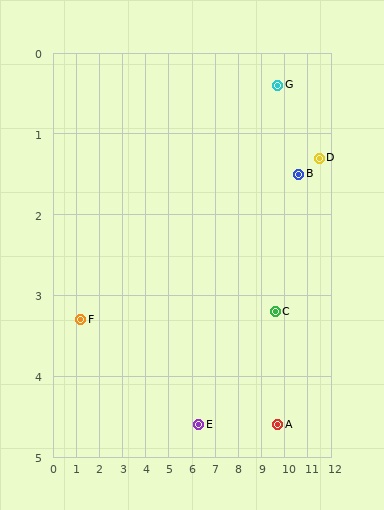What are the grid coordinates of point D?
Point D is at approximately (11.5, 1.3).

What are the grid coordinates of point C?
Point C is at approximately (9.6, 3.2).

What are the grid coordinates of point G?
Point G is at approximately (9.7, 0.4).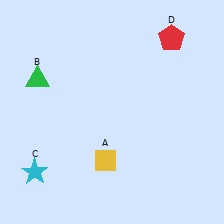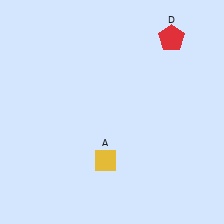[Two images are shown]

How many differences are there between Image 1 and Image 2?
There are 2 differences between the two images.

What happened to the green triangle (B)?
The green triangle (B) was removed in Image 2. It was in the top-left area of Image 1.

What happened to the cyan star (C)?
The cyan star (C) was removed in Image 2. It was in the bottom-left area of Image 1.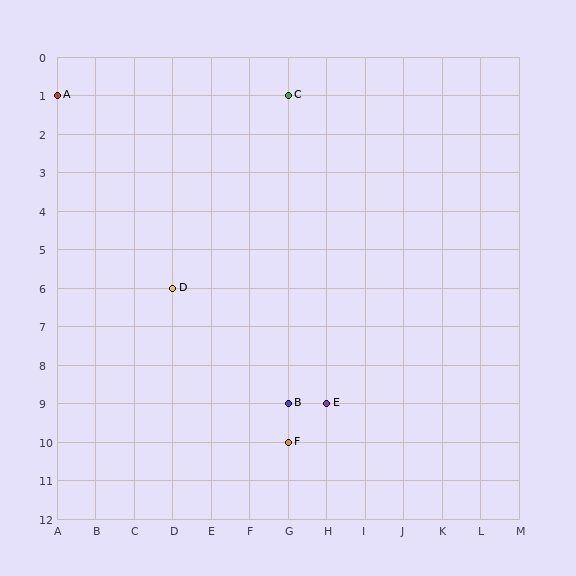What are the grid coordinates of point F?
Point F is at grid coordinates (G, 10).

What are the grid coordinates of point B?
Point B is at grid coordinates (G, 9).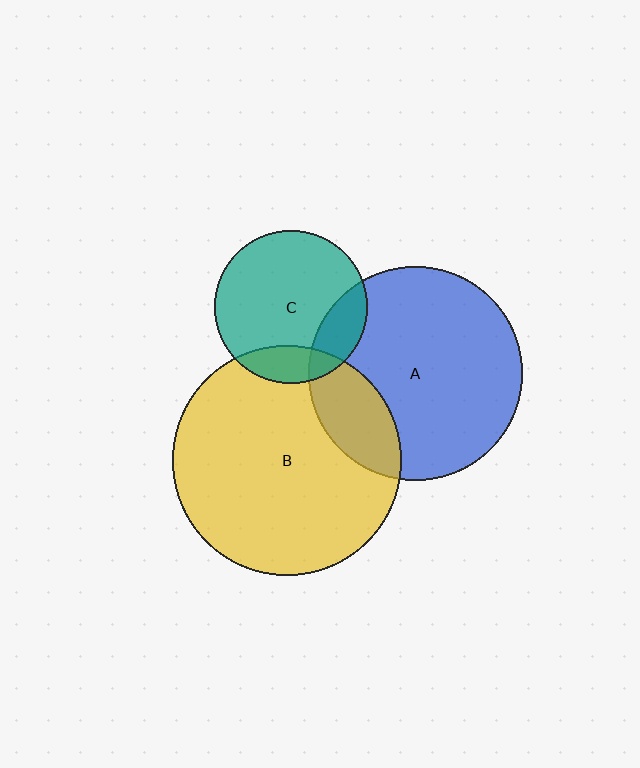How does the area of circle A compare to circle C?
Approximately 1.9 times.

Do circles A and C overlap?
Yes.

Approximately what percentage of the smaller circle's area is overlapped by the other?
Approximately 20%.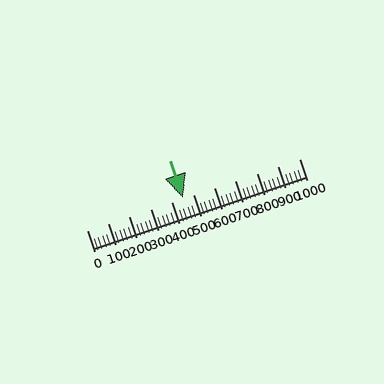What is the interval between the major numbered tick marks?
The major tick marks are spaced 100 units apart.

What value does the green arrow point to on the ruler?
The green arrow points to approximately 451.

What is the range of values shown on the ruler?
The ruler shows values from 0 to 1000.